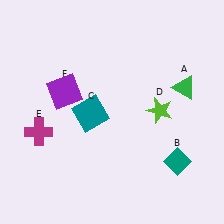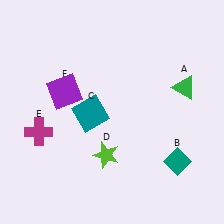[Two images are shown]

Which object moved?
The lime star (D) moved left.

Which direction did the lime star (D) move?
The lime star (D) moved left.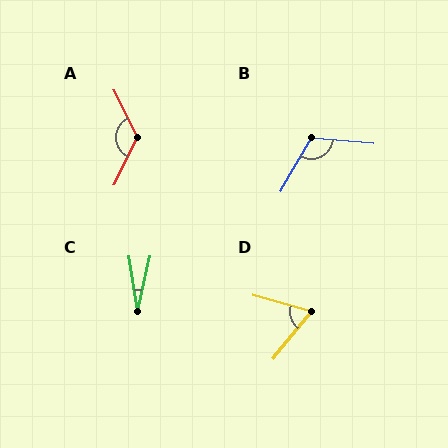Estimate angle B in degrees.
Approximately 115 degrees.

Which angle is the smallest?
C, at approximately 21 degrees.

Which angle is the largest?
A, at approximately 127 degrees.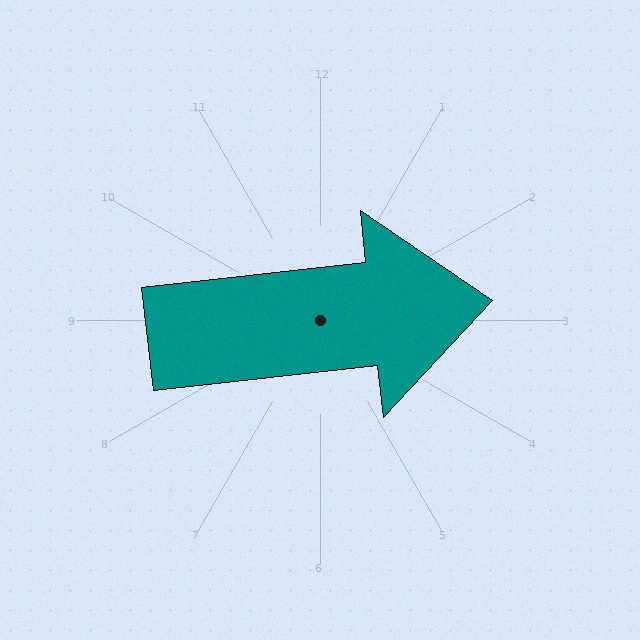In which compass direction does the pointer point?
East.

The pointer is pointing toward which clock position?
Roughly 3 o'clock.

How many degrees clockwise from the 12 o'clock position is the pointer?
Approximately 84 degrees.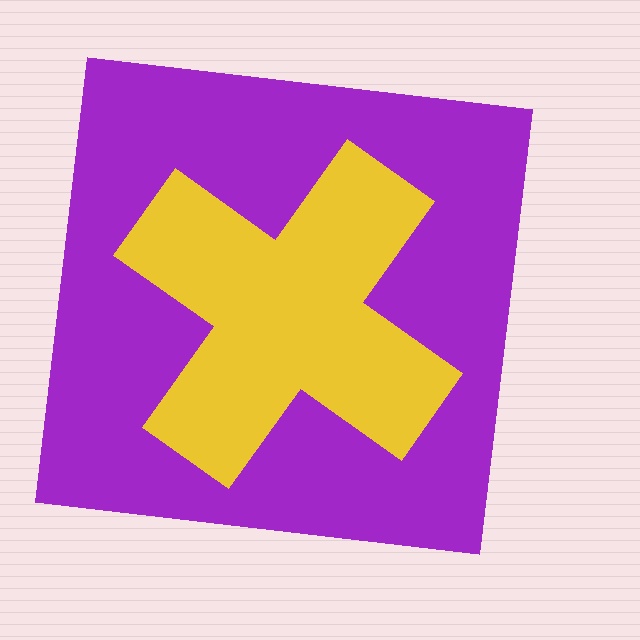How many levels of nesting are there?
2.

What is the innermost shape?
The yellow cross.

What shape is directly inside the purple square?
The yellow cross.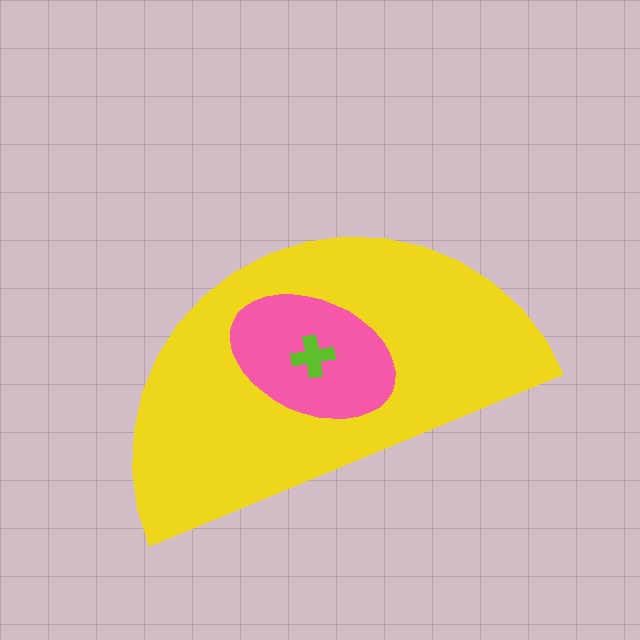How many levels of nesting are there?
3.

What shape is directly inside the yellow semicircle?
The pink ellipse.